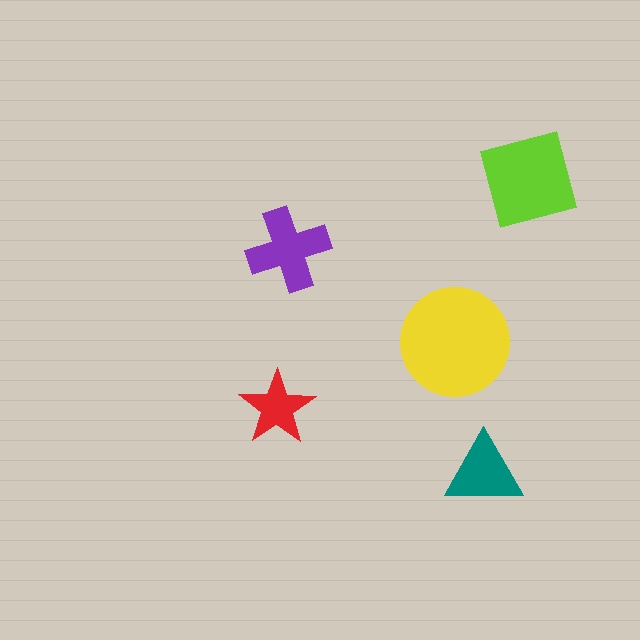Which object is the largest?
The yellow circle.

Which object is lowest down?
The teal triangle is bottommost.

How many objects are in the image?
There are 5 objects in the image.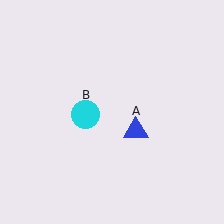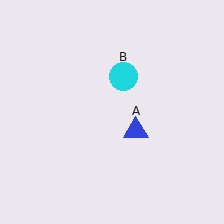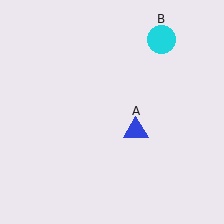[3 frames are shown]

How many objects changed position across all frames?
1 object changed position: cyan circle (object B).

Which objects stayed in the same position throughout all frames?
Blue triangle (object A) remained stationary.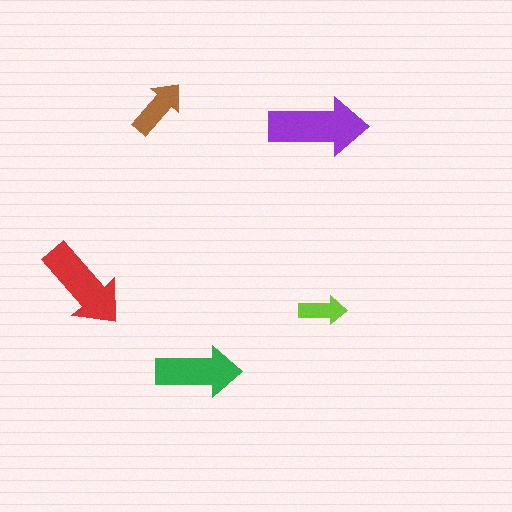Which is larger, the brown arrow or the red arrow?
The red one.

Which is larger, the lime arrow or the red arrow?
The red one.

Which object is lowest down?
The green arrow is bottommost.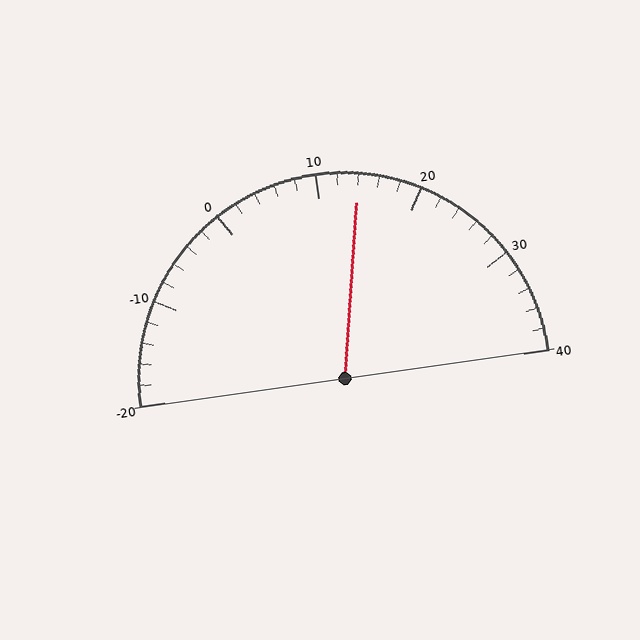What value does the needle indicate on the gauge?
The needle indicates approximately 14.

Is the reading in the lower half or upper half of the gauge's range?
The reading is in the upper half of the range (-20 to 40).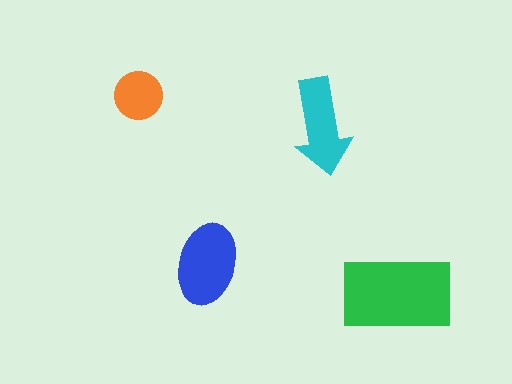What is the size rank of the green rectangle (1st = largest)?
1st.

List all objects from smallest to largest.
The orange circle, the cyan arrow, the blue ellipse, the green rectangle.